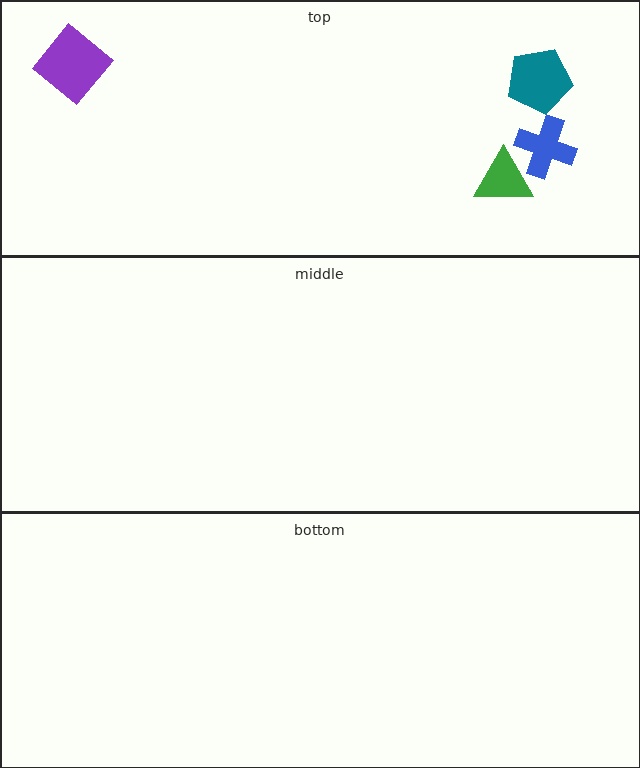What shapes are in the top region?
The teal pentagon, the purple diamond, the blue cross, the green triangle.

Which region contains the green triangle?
The top region.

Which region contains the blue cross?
The top region.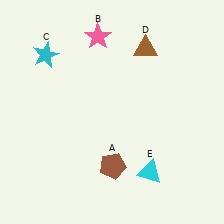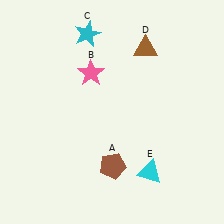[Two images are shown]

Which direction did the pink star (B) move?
The pink star (B) moved down.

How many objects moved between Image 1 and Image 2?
2 objects moved between the two images.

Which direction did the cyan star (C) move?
The cyan star (C) moved right.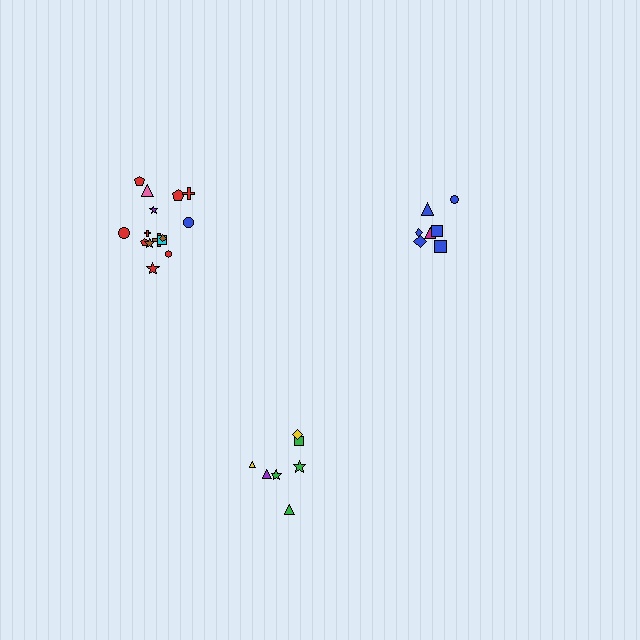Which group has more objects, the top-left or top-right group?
The top-left group.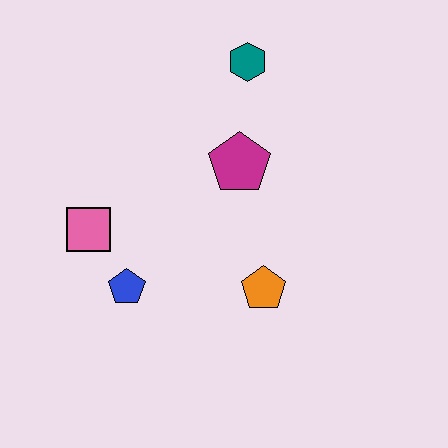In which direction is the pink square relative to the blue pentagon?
The pink square is above the blue pentagon.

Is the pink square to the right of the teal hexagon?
No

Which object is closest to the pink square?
The blue pentagon is closest to the pink square.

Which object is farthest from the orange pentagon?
The teal hexagon is farthest from the orange pentagon.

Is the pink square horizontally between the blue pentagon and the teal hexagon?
No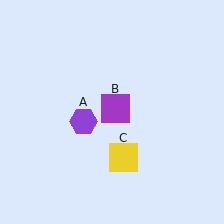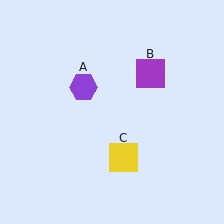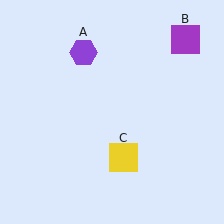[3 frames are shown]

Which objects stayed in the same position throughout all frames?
Yellow square (object C) remained stationary.